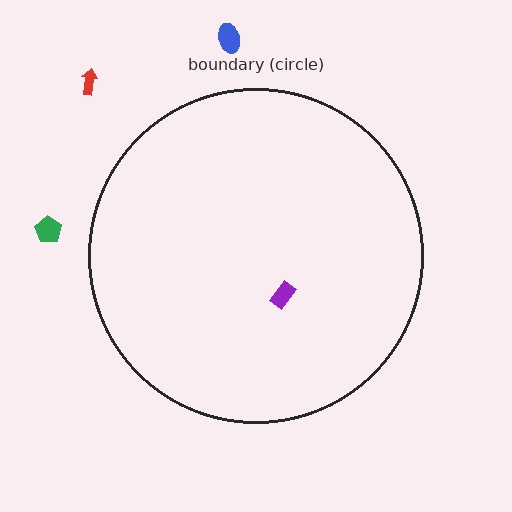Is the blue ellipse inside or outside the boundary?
Outside.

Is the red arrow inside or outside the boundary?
Outside.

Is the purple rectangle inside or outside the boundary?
Inside.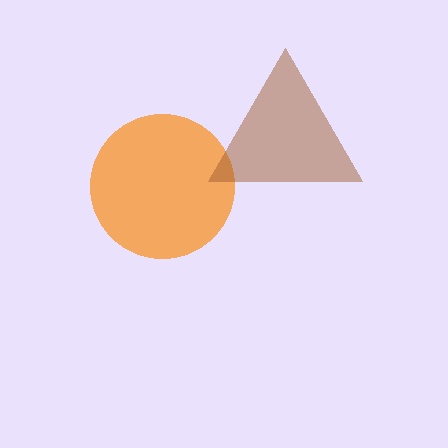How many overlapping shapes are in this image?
There are 2 overlapping shapes in the image.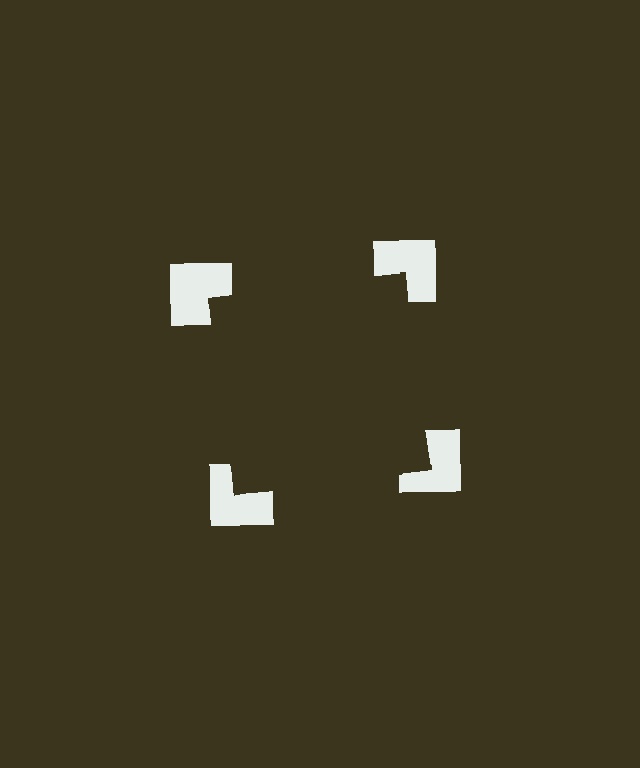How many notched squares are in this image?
There are 4 — one at each vertex of the illusory square.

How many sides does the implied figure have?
4 sides.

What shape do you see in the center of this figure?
An illusory square — its edges are inferred from the aligned wedge cuts in the notched squares, not physically drawn.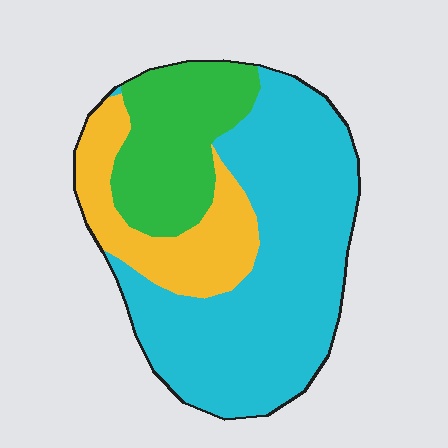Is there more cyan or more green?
Cyan.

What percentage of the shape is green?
Green covers 23% of the shape.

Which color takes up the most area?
Cyan, at roughly 55%.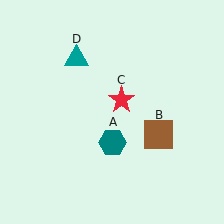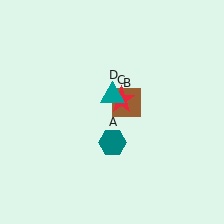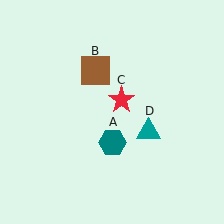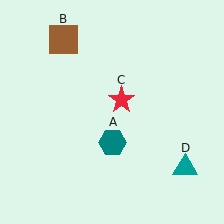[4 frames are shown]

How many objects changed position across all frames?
2 objects changed position: brown square (object B), teal triangle (object D).